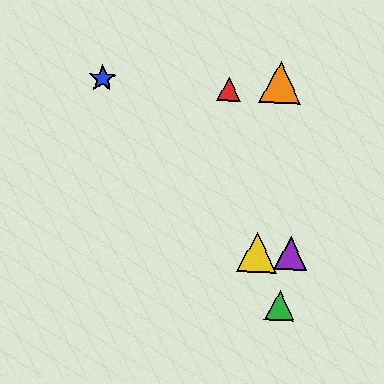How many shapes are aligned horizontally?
2 shapes (the yellow triangle, the purple triangle) are aligned horizontally.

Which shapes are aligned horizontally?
The yellow triangle, the purple triangle are aligned horizontally.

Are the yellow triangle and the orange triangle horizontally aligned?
No, the yellow triangle is at y≈252 and the orange triangle is at y≈82.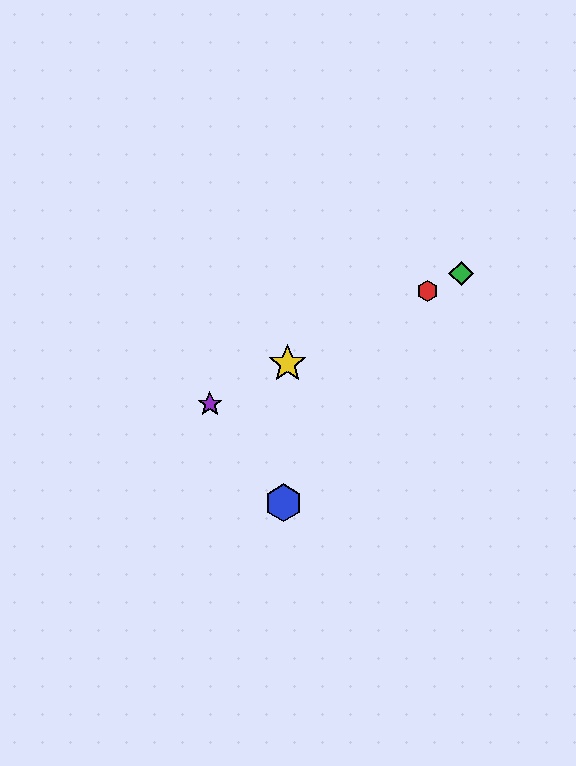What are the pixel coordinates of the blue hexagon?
The blue hexagon is at (283, 503).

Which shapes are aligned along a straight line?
The red hexagon, the green diamond, the yellow star, the purple star are aligned along a straight line.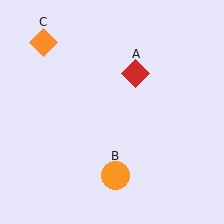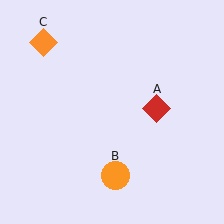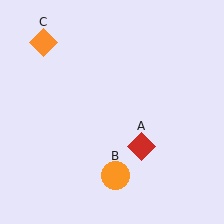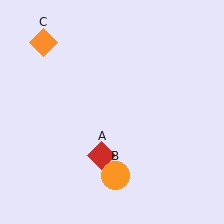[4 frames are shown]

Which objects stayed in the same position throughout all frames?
Orange circle (object B) and orange diamond (object C) remained stationary.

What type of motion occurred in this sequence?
The red diamond (object A) rotated clockwise around the center of the scene.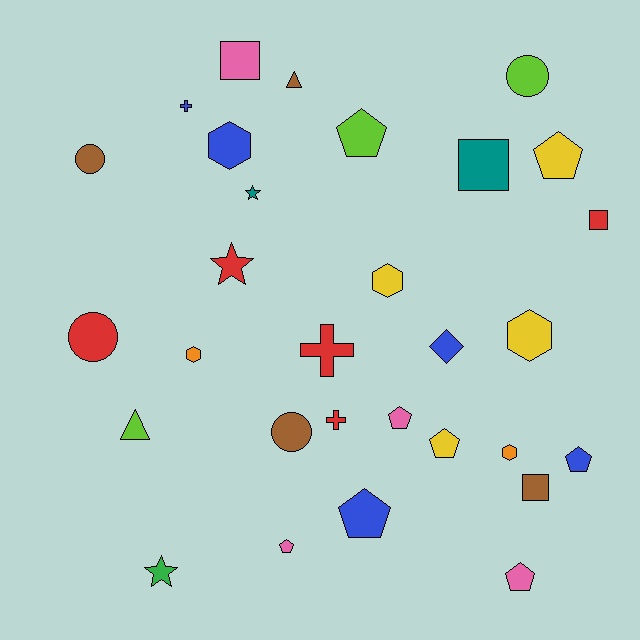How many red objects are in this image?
There are 5 red objects.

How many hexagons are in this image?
There are 5 hexagons.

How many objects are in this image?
There are 30 objects.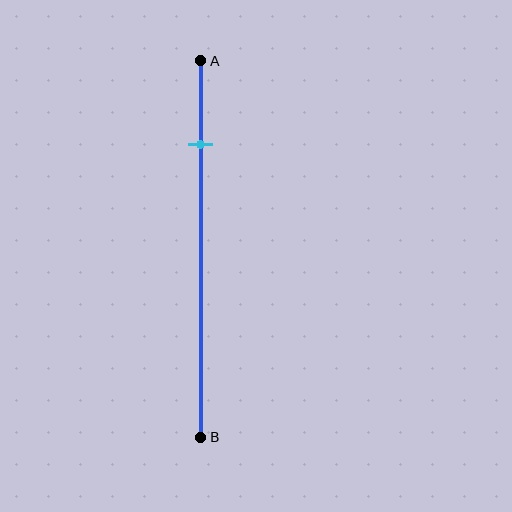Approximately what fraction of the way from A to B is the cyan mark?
The cyan mark is approximately 20% of the way from A to B.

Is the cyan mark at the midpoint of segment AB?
No, the mark is at about 20% from A, not at the 50% midpoint.